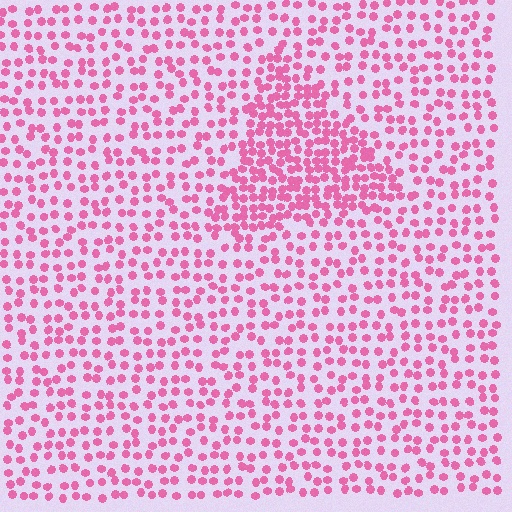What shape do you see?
I see a triangle.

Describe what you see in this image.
The image contains small pink elements arranged at two different densities. A triangle-shaped region is visible where the elements are more densely packed than the surrounding area.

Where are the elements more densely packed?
The elements are more densely packed inside the triangle boundary.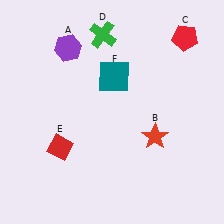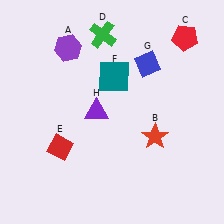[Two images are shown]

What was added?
A blue diamond (G), a purple triangle (H) were added in Image 2.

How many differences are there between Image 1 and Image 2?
There are 2 differences between the two images.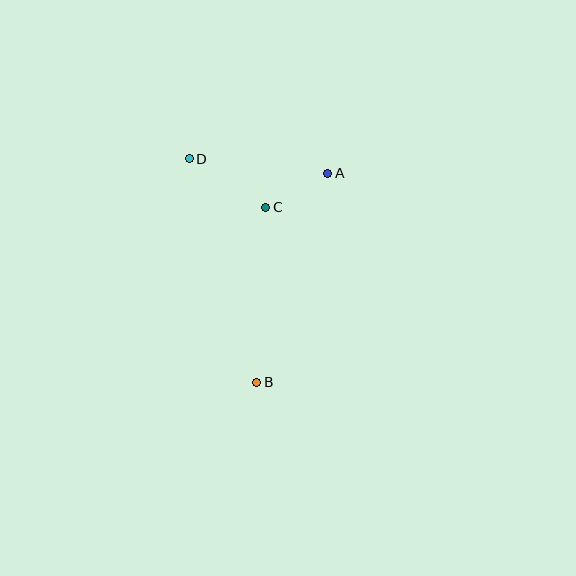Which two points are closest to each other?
Points A and C are closest to each other.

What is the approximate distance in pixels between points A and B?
The distance between A and B is approximately 221 pixels.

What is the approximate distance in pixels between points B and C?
The distance between B and C is approximately 176 pixels.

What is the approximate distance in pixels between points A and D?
The distance between A and D is approximately 139 pixels.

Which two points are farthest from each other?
Points B and D are farthest from each other.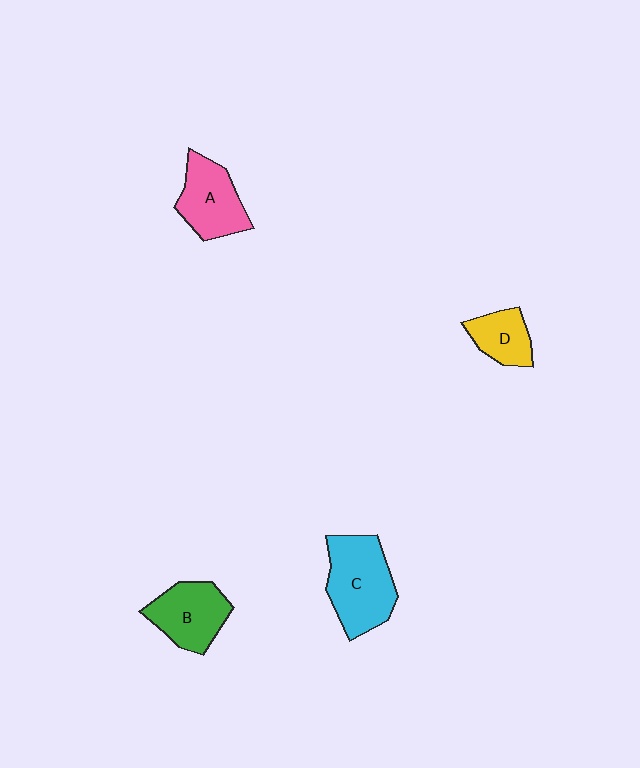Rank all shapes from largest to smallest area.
From largest to smallest: C (cyan), B (green), A (pink), D (yellow).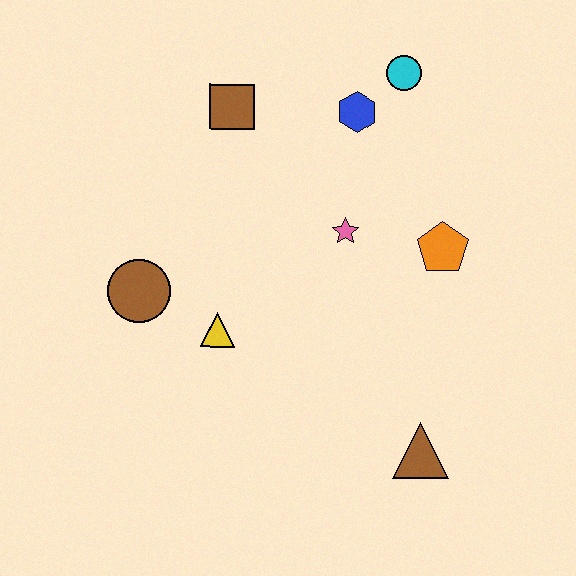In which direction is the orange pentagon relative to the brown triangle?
The orange pentagon is above the brown triangle.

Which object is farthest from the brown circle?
The cyan circle is farthest from the brown circle.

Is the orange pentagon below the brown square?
Yes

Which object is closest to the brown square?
The blue hexagon is closest to the brown square.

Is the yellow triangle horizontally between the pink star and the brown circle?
Yes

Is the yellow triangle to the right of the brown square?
No